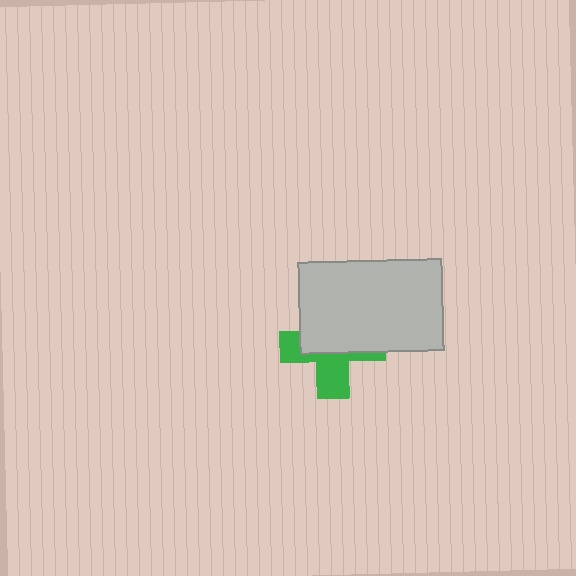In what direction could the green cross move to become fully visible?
The green cross could move down. That would shift it out from behind the light gray rectangle entirely.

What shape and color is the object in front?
The object in front is a light gray rectangle.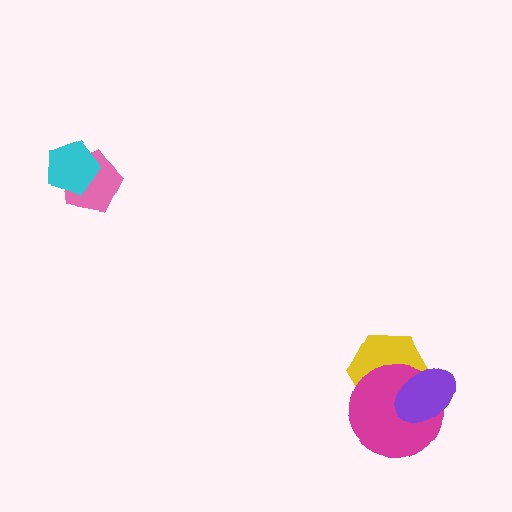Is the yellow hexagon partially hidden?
Yes, it is partially covered by another shape.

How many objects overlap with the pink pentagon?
1 object overlaps with the pink pentagon.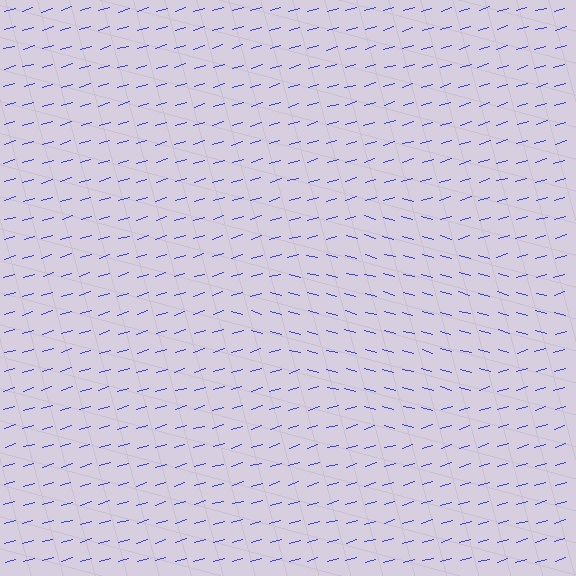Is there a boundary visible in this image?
Yes, there is a texture boundary formed by a change in line orientation.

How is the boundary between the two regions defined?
The boundary is defined purely by a change in line orientation (approximately 32 degrees difference). All lines are the same color and thickness.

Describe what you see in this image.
The image is filled with small blue line segments. A diamond region in the image has lines oriented differently from the surrounding lines, creating a visible texture boundary.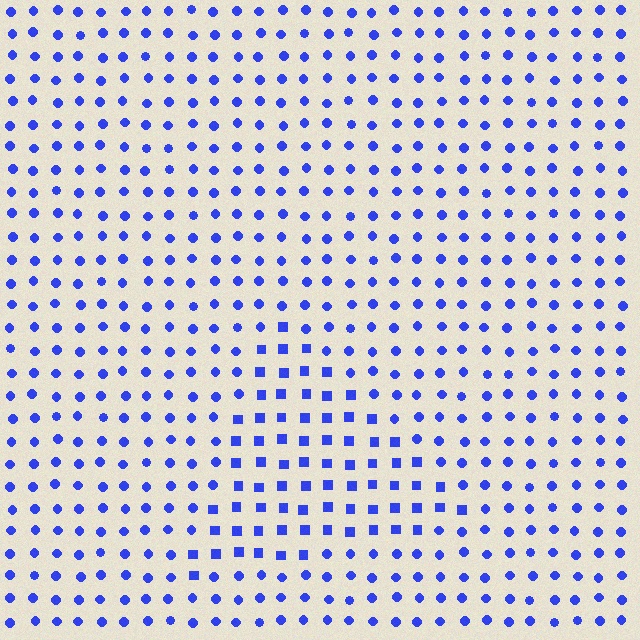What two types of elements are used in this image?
The image uses squares inside the triangle region and circles outside it.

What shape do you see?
I see a triangle.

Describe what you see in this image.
The image is filled with small blue elements arranged in a uniform grid. A triangle-shaped region contains squares, while the surrounding area contains circles. The boundary is defined purely by the change in element shape.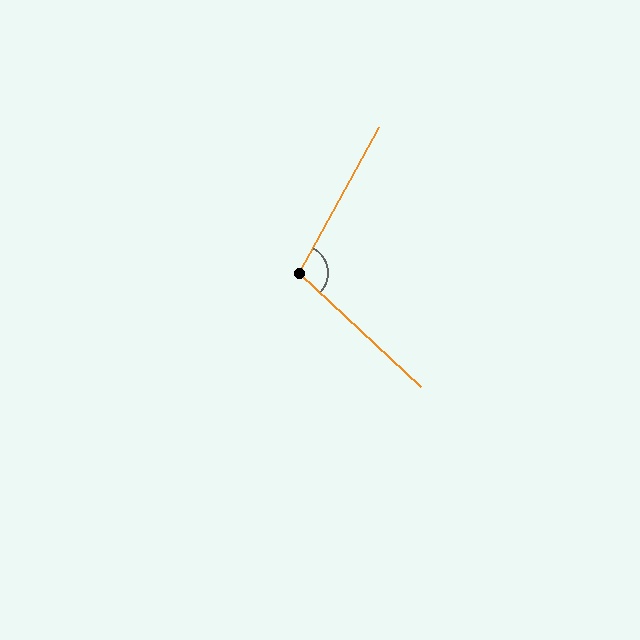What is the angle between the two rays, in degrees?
Approximately 104 degrees.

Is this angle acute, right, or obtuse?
It is obtuse.